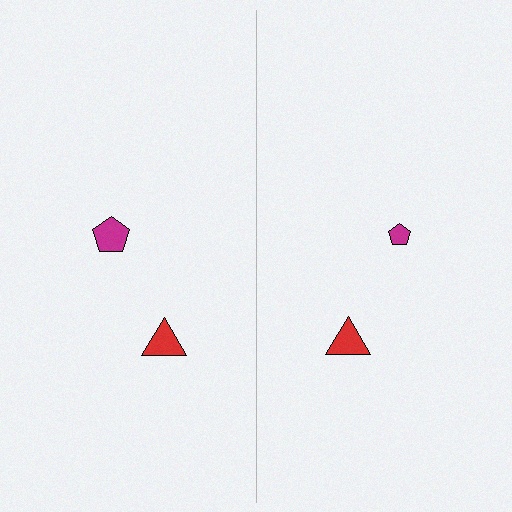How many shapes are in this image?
There are 4 shapes in this image.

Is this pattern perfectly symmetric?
No, the pattern is not perfectly symmetric. The magenta pentagon on the right side has a different size than its mirror counterpart.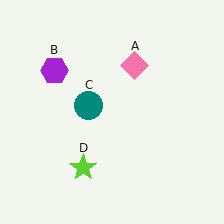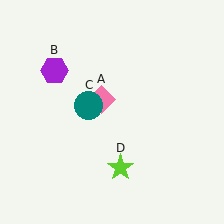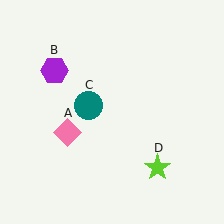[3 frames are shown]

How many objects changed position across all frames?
2 objects changed position: pink diamond (object A), lime star (object D).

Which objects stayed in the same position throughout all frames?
Purple hexagon (object B) and teal circle (object C) remained stationary.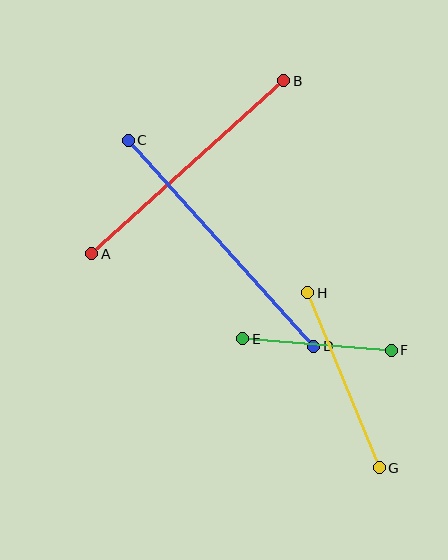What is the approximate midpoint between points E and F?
The midpoint is at approximately (317, 344) pixels.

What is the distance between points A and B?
The distance is approximately 258 pixels.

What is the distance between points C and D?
The distance is approximately 277 pixels.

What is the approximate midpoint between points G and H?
The midpoint is at approximately (343, 380) pixels.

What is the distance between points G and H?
The distance is approximately 189 pixels.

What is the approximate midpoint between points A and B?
The midpoint is at approximately (188, 167) pixels.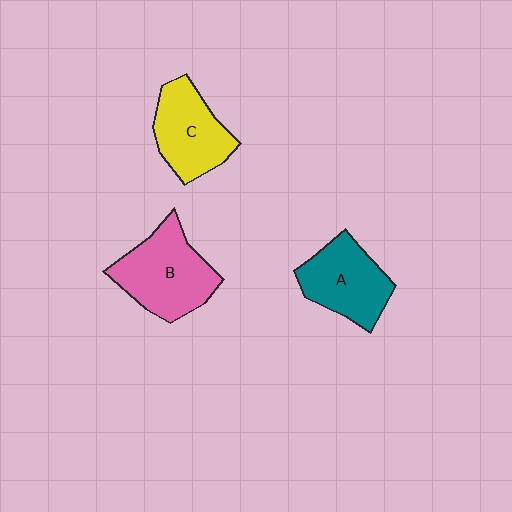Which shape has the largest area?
Shape B (pink).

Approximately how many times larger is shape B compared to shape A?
Approximately 1.2 times.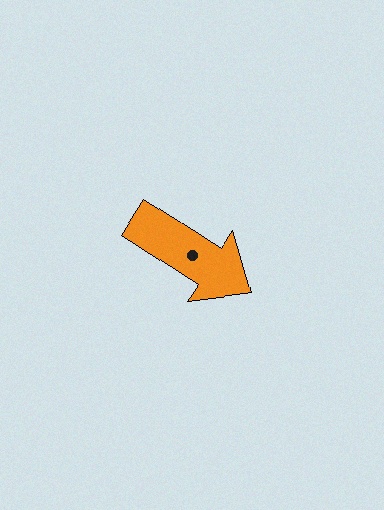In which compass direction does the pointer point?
Southeast.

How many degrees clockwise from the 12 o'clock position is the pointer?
Approximately 123 degrees.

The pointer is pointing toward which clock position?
Roughly 4 o'clock.